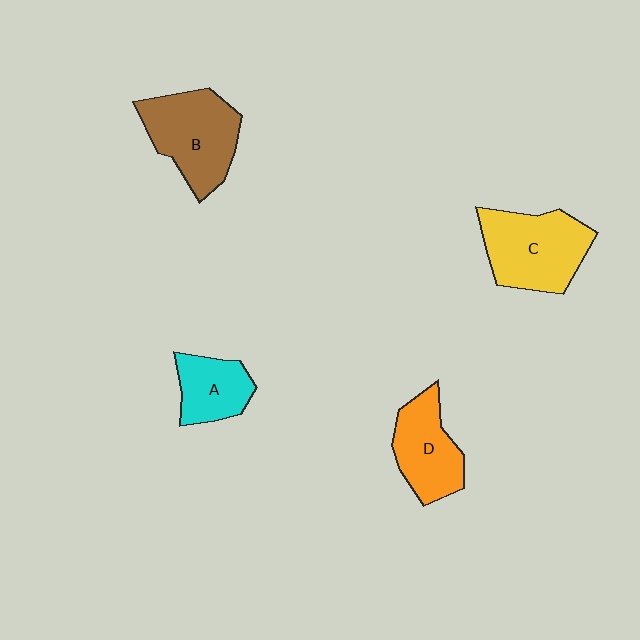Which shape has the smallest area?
Shape A (cyan).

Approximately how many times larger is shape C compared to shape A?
Approximately 1.7 times.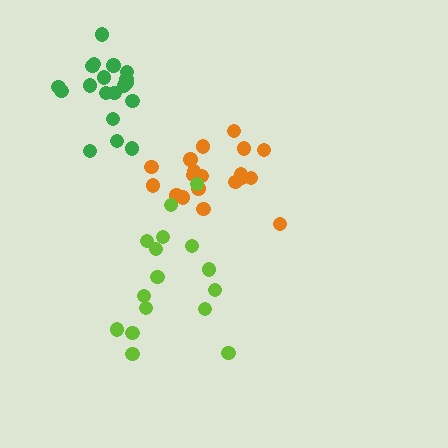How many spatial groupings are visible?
There are 3 spatial groupings.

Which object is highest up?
The green cluster is topmost.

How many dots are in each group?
Group 1: 20 dots, Group 2: 19 dots, Group 3: 16 dots (55 total).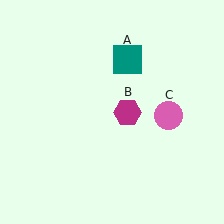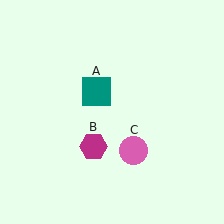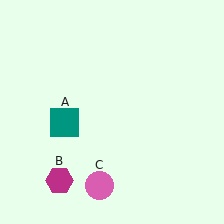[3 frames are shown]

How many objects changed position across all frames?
3 objects changed position: teal square (object A), magenta hexagon (object B), pink circle (object C).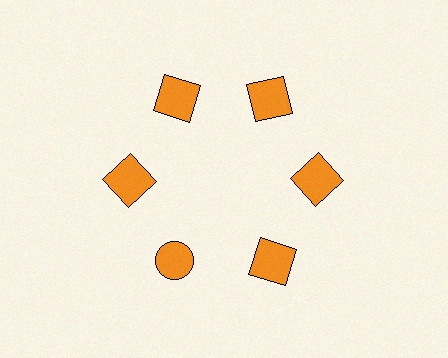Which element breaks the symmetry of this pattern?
The orange circle at roughly the 7 o'clock position breaks the symmetry. All other shapes are orange squares.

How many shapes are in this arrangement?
There are 6 shapes arranged in a ring pattern.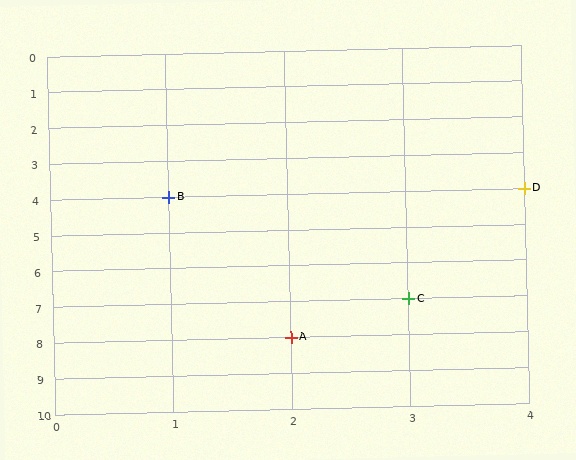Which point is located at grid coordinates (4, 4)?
Point D is at (4, 4).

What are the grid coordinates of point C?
Point C is at grid coordinates (3, 7).